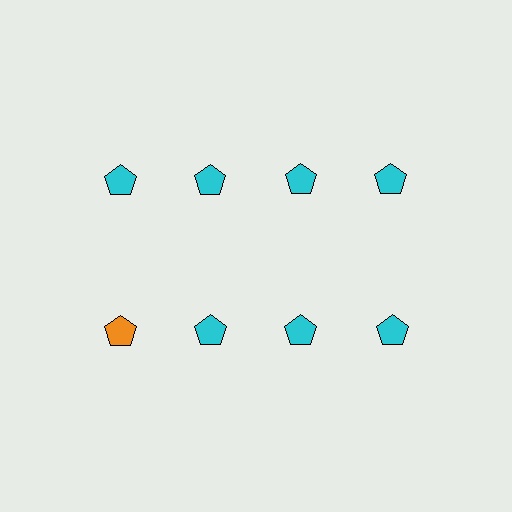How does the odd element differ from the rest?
It has a different color: orange instead of cyan.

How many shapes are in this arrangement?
There are 8 shapes arranged in a grid pattern.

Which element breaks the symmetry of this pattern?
The orange pentagon in the second row, leftmost column breaks the symmetry. All other shapes are cyan pentagons.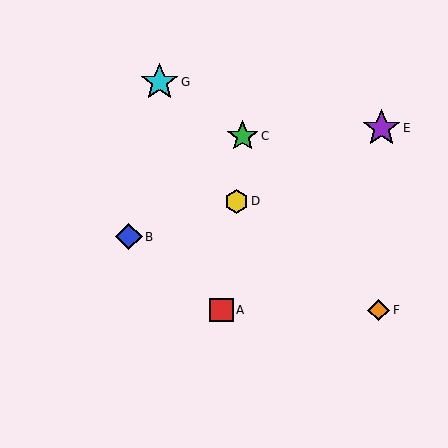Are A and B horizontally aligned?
No, A is at y≈310 and B is at y≈237.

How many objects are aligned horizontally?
2 objects (A, F) are aligned horizontally.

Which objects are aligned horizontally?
Objects A, F are aligned horizontally.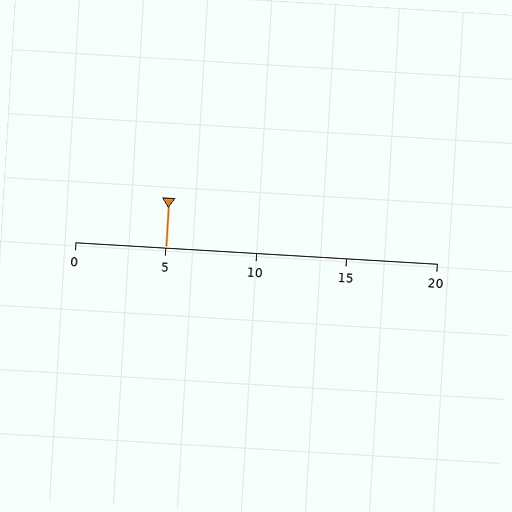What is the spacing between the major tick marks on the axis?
The major ticks are spaced 5 apart.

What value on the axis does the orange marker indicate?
The marker indicates approximately 5.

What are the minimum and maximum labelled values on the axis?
The axis runs from 0 to 20.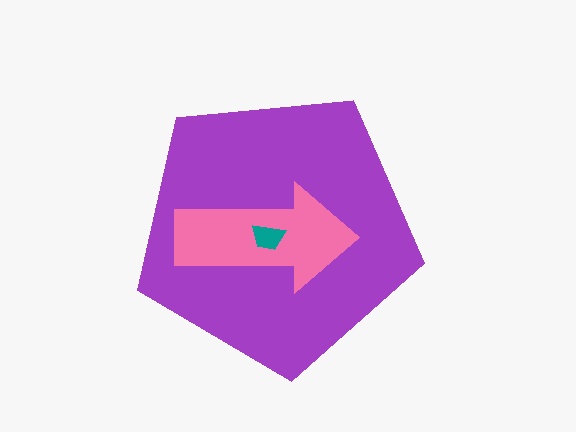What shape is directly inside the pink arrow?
The teal trapezoid.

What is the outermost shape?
The purple pentagon.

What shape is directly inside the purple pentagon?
The pink arrow.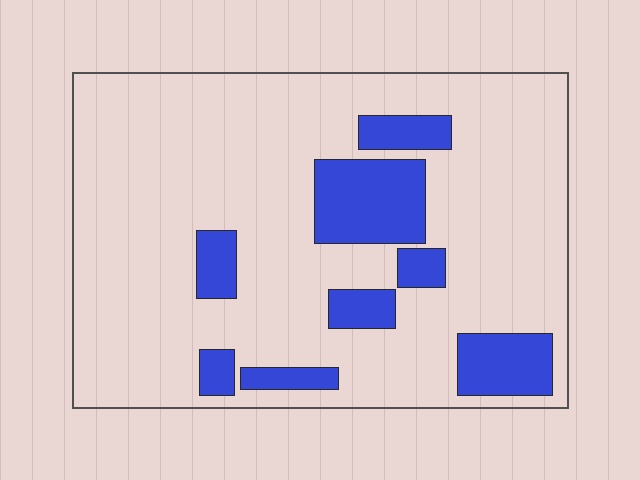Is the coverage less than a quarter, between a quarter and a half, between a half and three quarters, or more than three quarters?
Less than a quarter.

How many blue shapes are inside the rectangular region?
8.